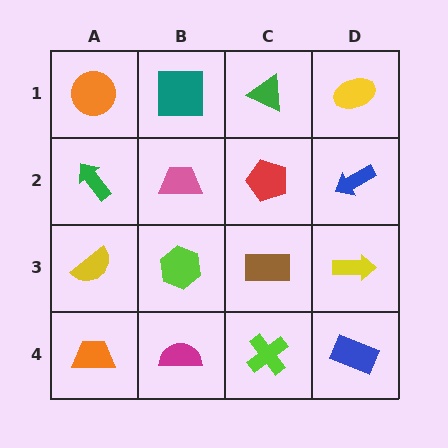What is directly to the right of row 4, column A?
A magenta semicircle.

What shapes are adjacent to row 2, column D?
A yellow ellipse (row 1, column D), a yellow arrow (row 3, column D), a red pentagon (row 2, column C).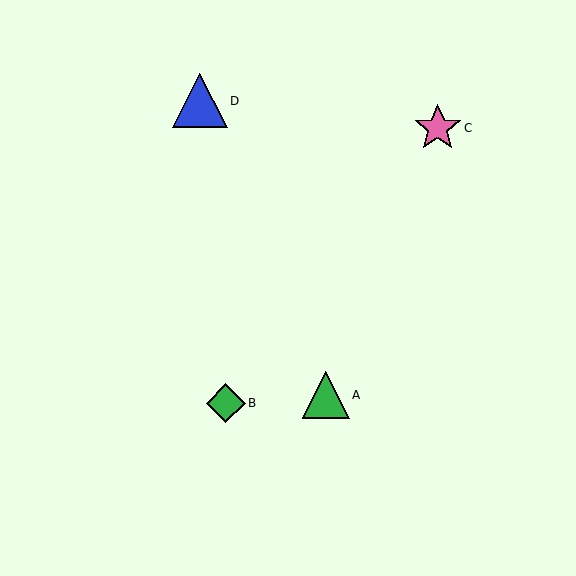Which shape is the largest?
The blue triangle (labeled D) is the largest.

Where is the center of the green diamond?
The center of the green diamond is at (226, 403).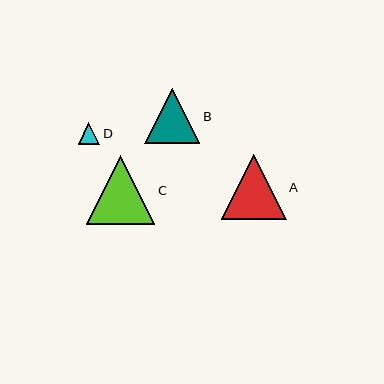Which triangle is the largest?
Triangle C is the largest with a size of approximately 69 pixels.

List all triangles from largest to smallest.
From largest to smallest: C, A, B, D.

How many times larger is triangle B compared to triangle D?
Triangle B is approximately 2.6 times the size of triangle D.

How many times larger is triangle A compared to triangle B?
Triangle A is approximately 1.2 times the size of triangle B.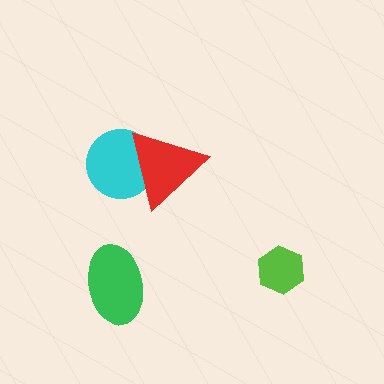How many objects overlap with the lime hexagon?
0 objects overlap with the lime hexagon.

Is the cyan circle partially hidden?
Yes, it is partially covered by another shape.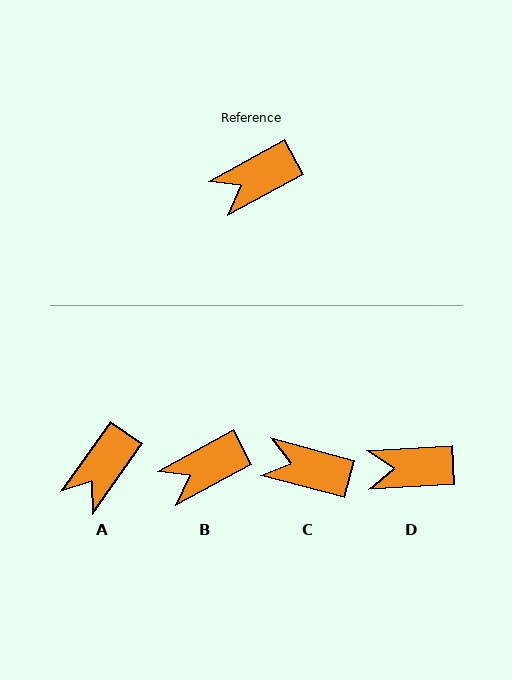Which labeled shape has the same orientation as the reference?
B.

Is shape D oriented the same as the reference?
No, it is off by about 25 degrees.